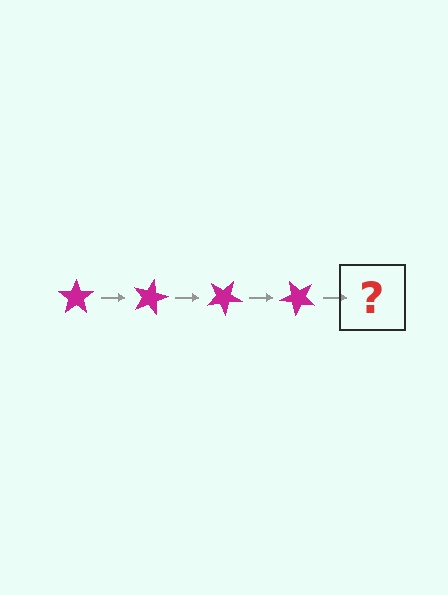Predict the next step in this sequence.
The next step is a magenta star rotated 60 degrees.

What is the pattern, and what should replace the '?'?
The pattern is that the star rotates 15 degrees each step. The '?' should be a magenta star rotated 60 degrees.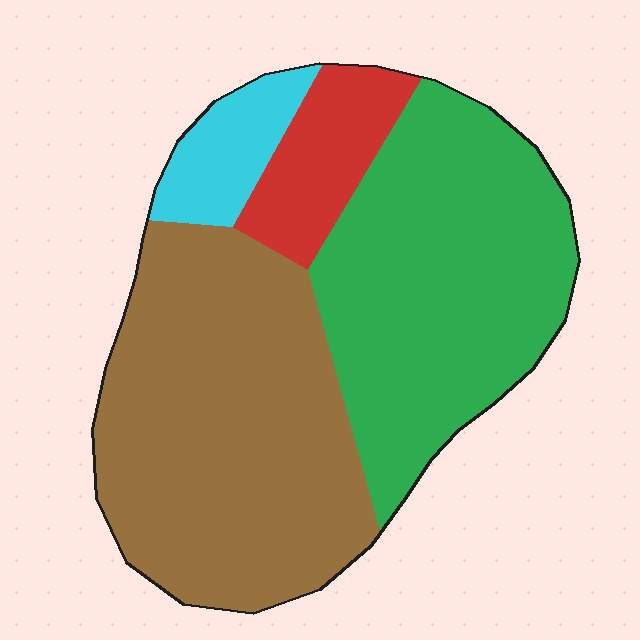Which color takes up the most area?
Brown, at roughly 45%.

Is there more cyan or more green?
Green.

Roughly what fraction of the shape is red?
Red covers 10% of the shape.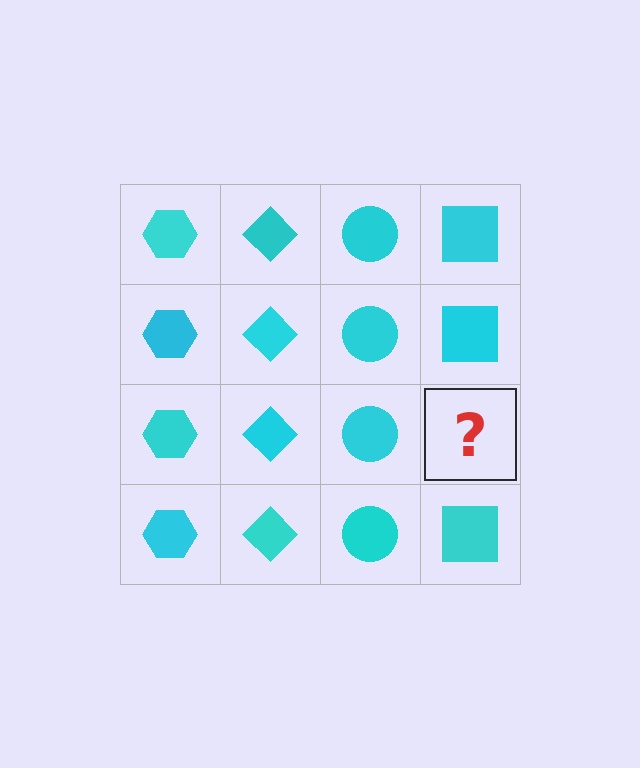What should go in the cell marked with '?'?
The missing cell should contain a cyan square.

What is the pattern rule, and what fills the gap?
The rule is that each column has a consistent shape. The gap should be filled with a cyan square.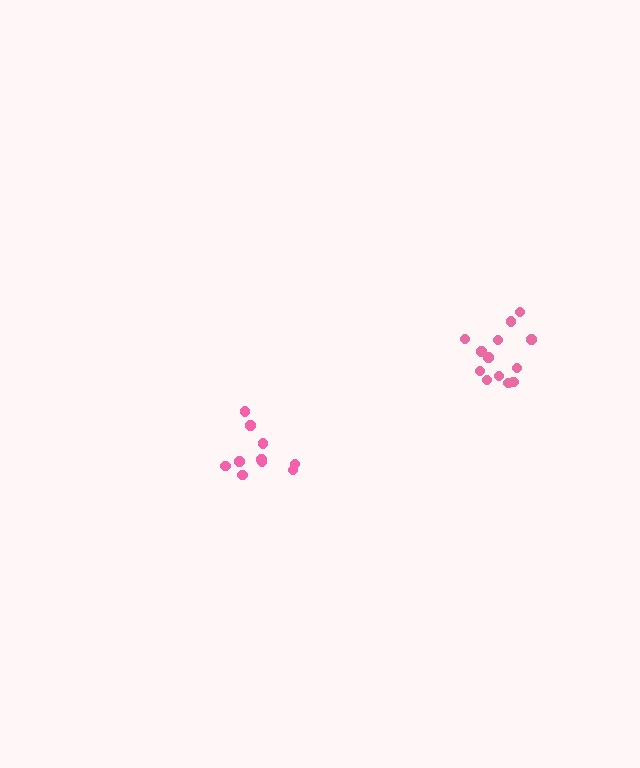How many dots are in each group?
Group 1: 13 dots, Group 2: 10 dots (23 total).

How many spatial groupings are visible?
There are 2 spatial groupings.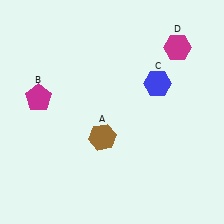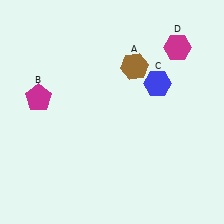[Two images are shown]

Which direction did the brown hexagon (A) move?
The brown hexagon (A) moved up.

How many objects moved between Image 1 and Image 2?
1 object moved between the two images.